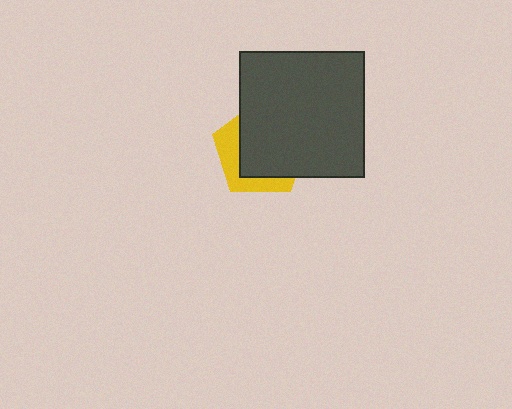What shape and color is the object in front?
The object in front is a dark gray square.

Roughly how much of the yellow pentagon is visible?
A small part of it is visible (roughly 33%).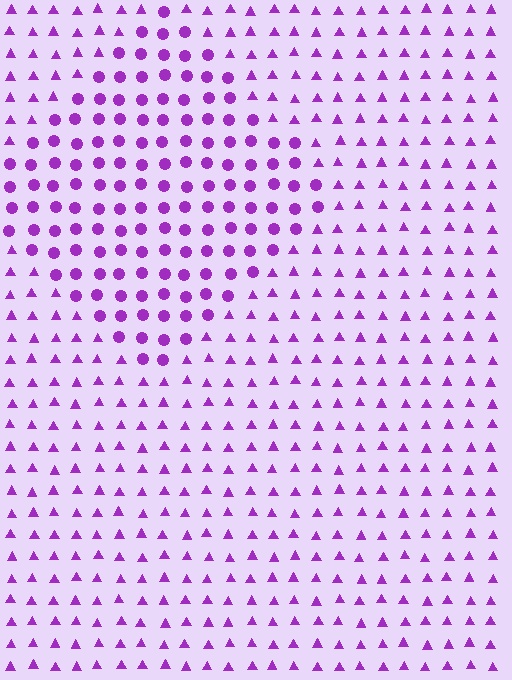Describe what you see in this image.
The image is filled with small purple elements arranged in a uniform grid. A diamond-shaped region contains circles, while the surrounding area contains triangles. The boundary is defined purely by the change in element shape.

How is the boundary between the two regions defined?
The boundary is defined by a change in element shape: circles inside vs. triangles outside. All elements share the same color and spacing.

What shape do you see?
I see a diamond.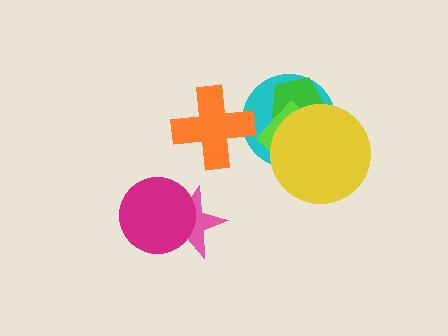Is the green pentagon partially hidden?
Yes, it is partially covered by another shape.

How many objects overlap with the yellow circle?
3 objects overlap with the yellow circle.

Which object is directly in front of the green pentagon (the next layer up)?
The lime rectangle is directly in front of the green pentagon.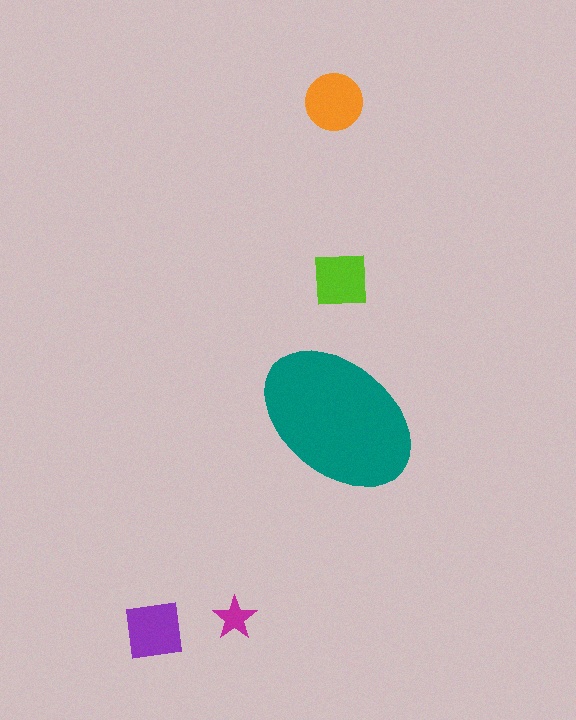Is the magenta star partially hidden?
No, the magenta star is fully visible.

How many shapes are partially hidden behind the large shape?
0 shapes are partially hidden.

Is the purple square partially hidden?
No, the purple square is fully visible.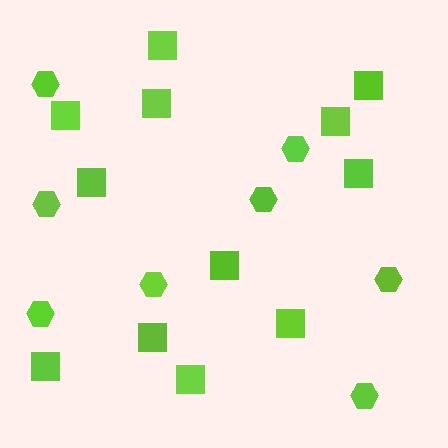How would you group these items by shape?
There are 2 groups: one group of hexagons (8) and one group of squares (12).